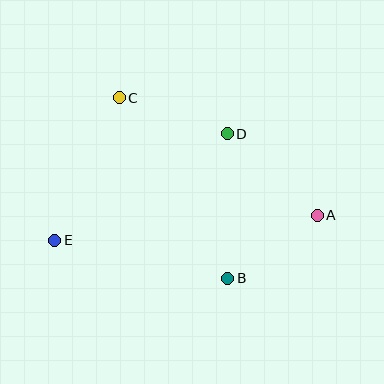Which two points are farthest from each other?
Points A and E are farthest from each other.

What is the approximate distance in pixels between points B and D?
The distance between B and D is approximately 145 pixels.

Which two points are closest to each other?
Points A and B are closest to each other.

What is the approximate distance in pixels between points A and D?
The distance between A and D is approximately 122 pixels.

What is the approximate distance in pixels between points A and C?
The distance between A and C is approximately 230 pixels.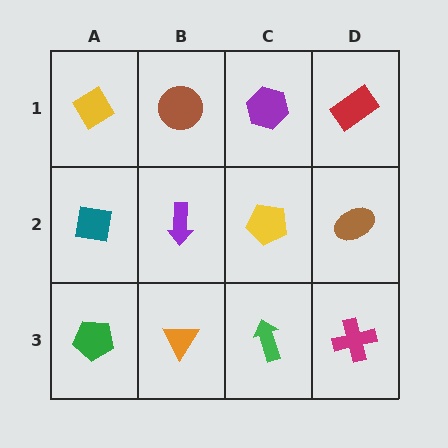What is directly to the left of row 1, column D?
A purple hexagon.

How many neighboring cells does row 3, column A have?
2.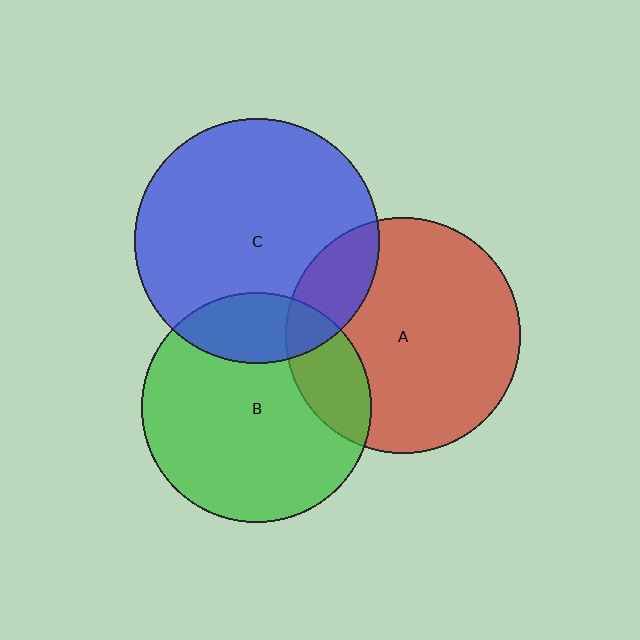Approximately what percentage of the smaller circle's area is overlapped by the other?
Approximately 15%.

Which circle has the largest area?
Circle C (blue).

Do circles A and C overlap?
Yes.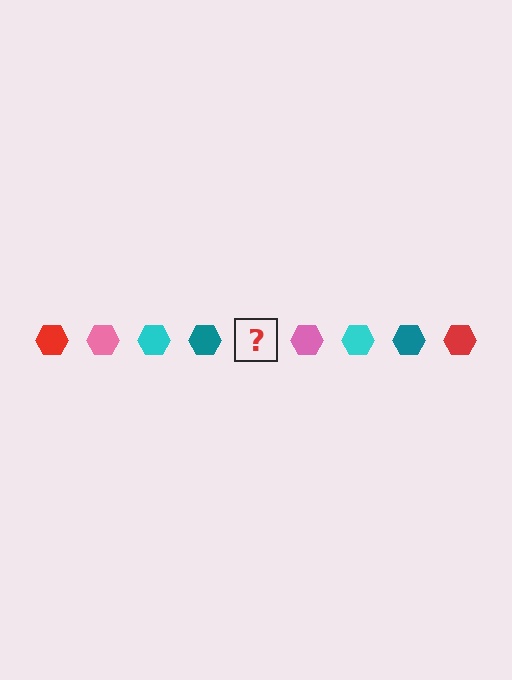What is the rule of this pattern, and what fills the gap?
The rule is that the pattern cycles through red, pink, cyan, teal hexagons. The gap should be filled with a red hexagon.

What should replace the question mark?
The question mark should be replaced with a red hexagon.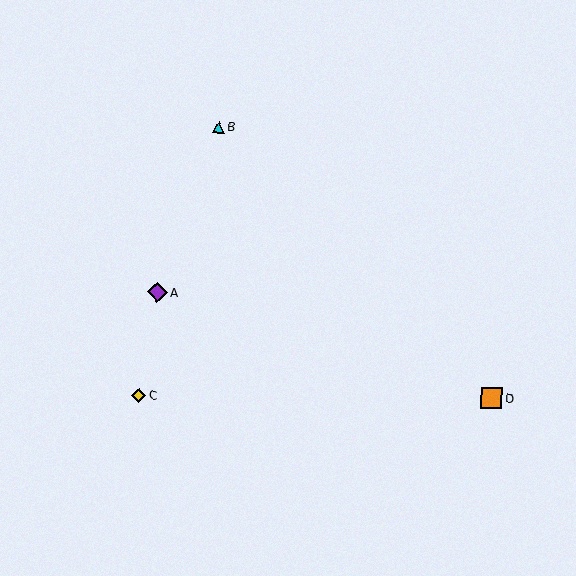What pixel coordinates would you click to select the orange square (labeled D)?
Click at (492, 398) to select the orange square D.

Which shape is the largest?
The orange square (labeled D) is the largest.